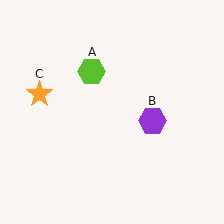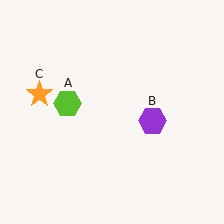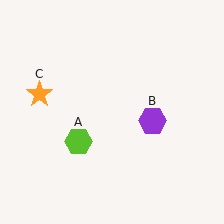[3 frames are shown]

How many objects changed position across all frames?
1 object changed position: lime hexagon (object A).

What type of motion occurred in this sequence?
The lime hexagon (object A) rotated counterclockwise around the center of the scene.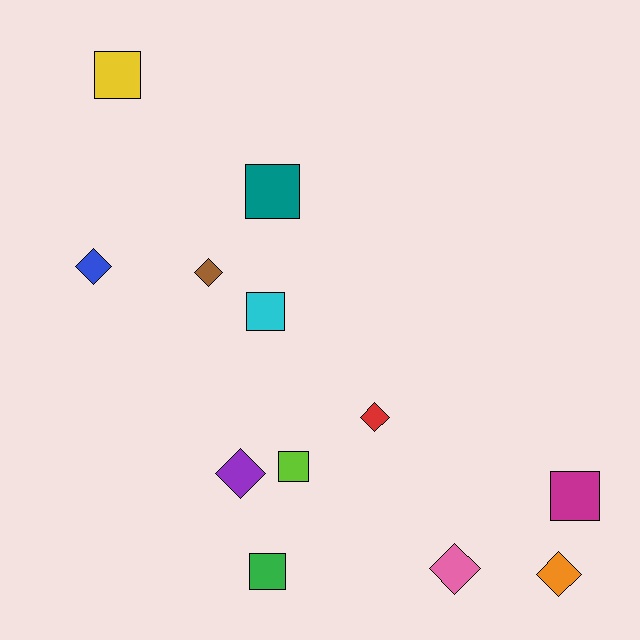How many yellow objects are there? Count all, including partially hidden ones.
There is 1 yellow object.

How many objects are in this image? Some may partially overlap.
There are 12 objects.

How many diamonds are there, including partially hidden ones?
There are 6 diamonds.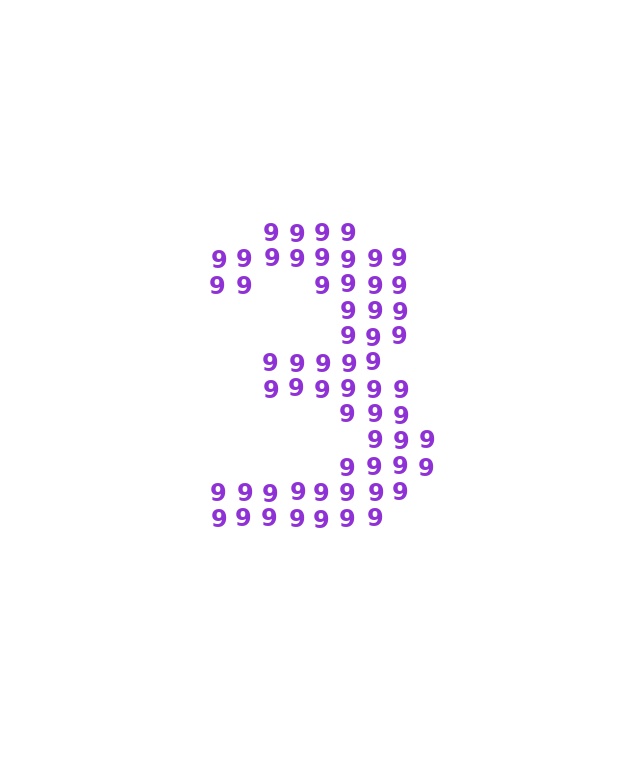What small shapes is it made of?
It is made of small digit 9's.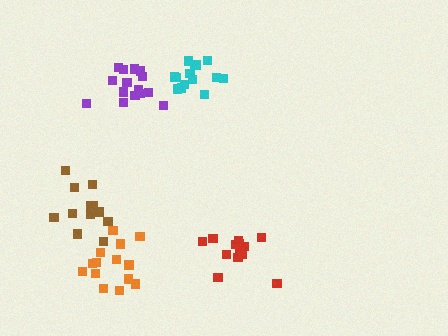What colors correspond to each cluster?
The clusters are colored: cyan, orange, red, purple, brown.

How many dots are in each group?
Group 1: 14 dots, Group 2: 14 dots, Group 3: 14 dots, Group 4: 15 dots, Group 5: 12 dots (69 total).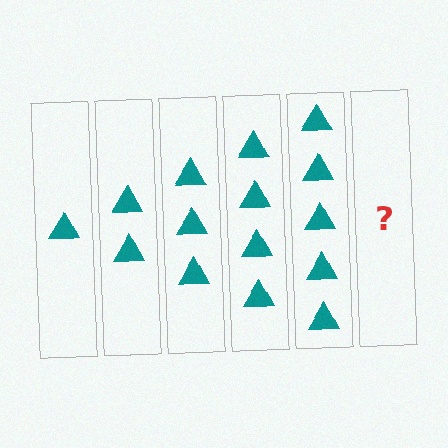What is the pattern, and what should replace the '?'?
The pattern is that each step adds one more triangle. The '?' should be 6 triangles.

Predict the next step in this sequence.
The next step is 6 triangles.